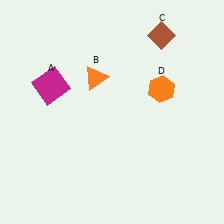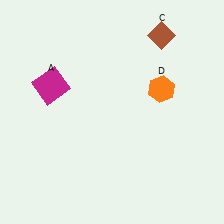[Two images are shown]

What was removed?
The orange triangle (B) was removed in Image 2.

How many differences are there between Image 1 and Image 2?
There is 1 difference between the two images.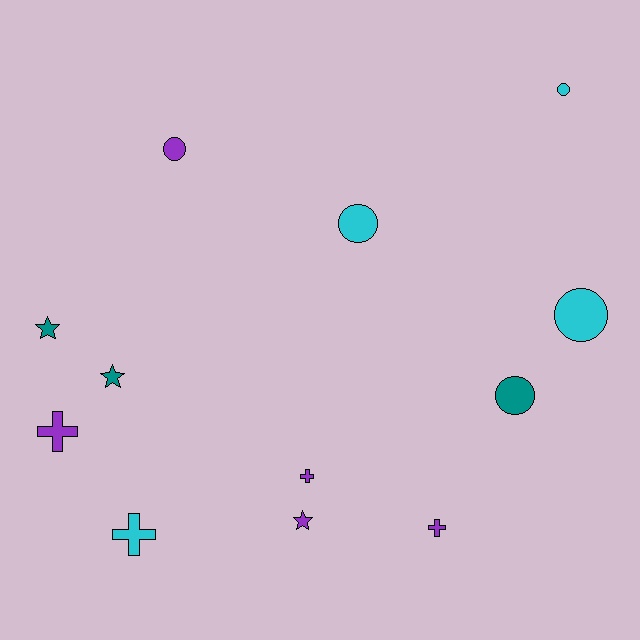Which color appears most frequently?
Purple, with 5 objects.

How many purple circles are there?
There is 1 purple circle.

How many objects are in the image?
There are 12 objects.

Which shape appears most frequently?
Circle, with 5 objects.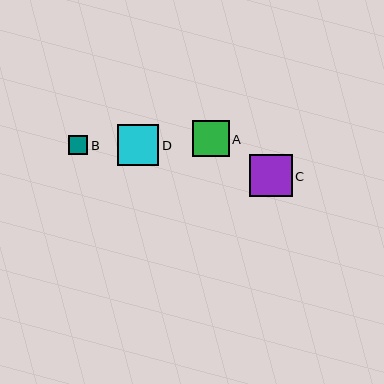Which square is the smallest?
Square B is the smallest with a size of approximately 19 pixels.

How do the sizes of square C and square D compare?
Square C and square D are approximately the same size.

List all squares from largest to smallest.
From largest to smallest: C, D, A, B.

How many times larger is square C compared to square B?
Square C is approximately 2.2 times the size of square B.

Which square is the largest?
Square C is the largest with a size of approximately 42 pixels.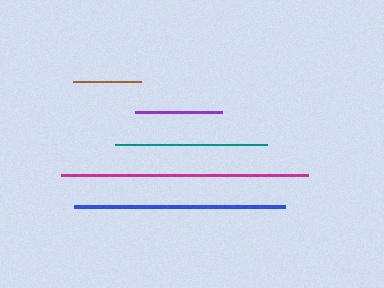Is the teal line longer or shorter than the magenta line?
The magenta line is longer than the teal line.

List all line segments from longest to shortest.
From longest to shortest: magenta, blue, teal, purple, brown.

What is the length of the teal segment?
The teal segment is approximately 152 pixels long.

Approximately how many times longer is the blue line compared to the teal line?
The blue line is approximately 1.4 times the length of the teal line.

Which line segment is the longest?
The magenta line is the longest at approximately 248 pixels.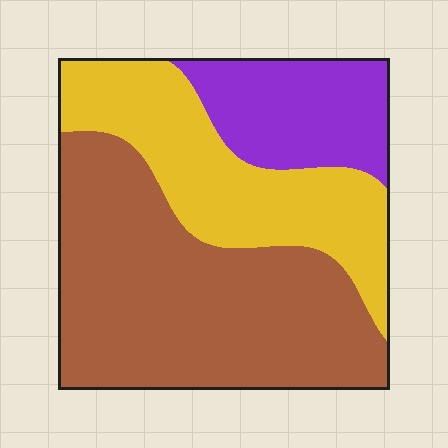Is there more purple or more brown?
Brown.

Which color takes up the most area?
Brown, at roughly 50%.